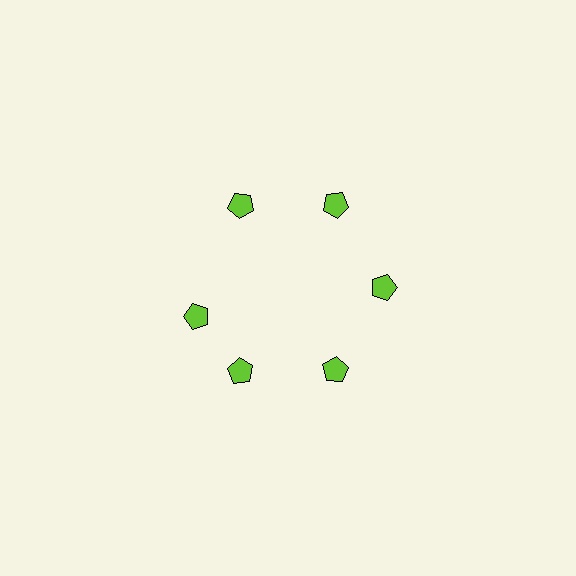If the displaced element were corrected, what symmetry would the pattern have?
It would have 6-fold rotational symmetry — the pattern would map onto itself every 60 degrees.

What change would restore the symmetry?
The symmetry would be restored by rotating it back into even spacing with its neighbors so that all 6 pentagons sit at equal angles and equal distance from the center.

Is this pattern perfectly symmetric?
No. The 6 lime pentagons are arranged in a ring, but one element near the 9 o'clock position is rotated out of alignment along the ring, breaking the 6-fold rotational symmetry.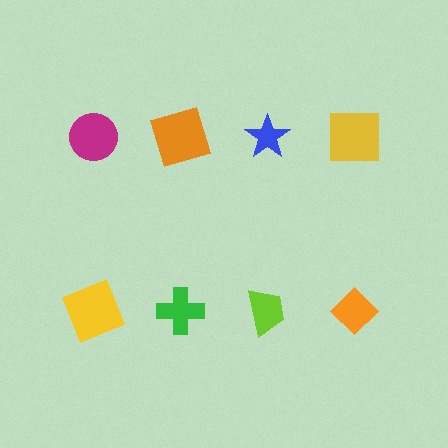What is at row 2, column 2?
A green cross.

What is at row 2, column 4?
An orange diamond.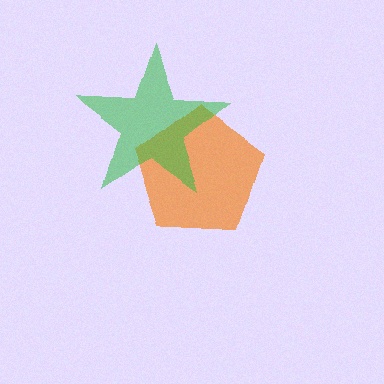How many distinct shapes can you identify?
There are 2 distinct shapes: an orange pentagon, a green star.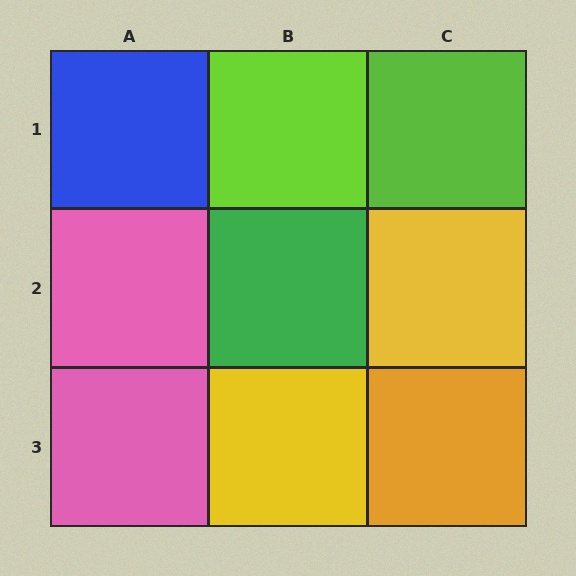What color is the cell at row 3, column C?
Orange.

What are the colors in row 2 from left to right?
Pink, green, yellow.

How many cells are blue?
1 cell is blue.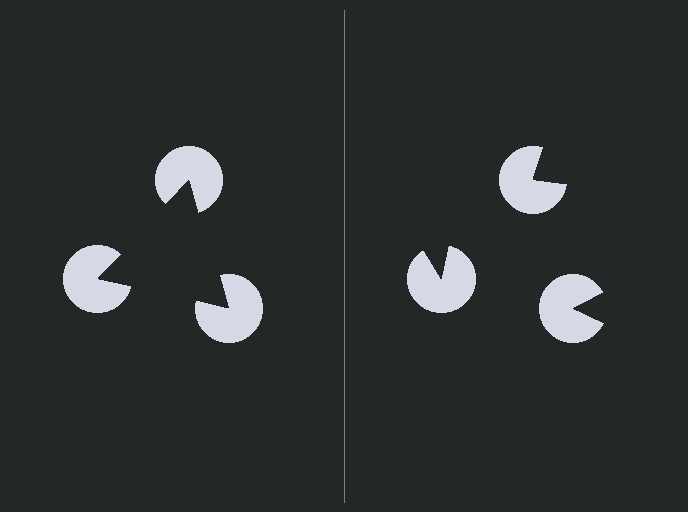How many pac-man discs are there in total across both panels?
6 — 3 on each side.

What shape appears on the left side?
An illusory triangle.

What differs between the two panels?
The pac-man discs are positioned identically on both sides; only the wedge orientations differ. On the left they align to a triangle; on the right they are misaligned.